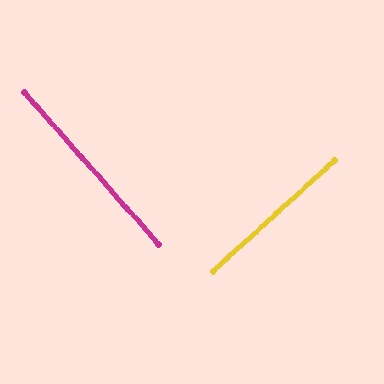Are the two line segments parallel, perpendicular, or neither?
Perpendicular — they meet at approximately 89°.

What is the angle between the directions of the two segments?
Approximately 89 degrees.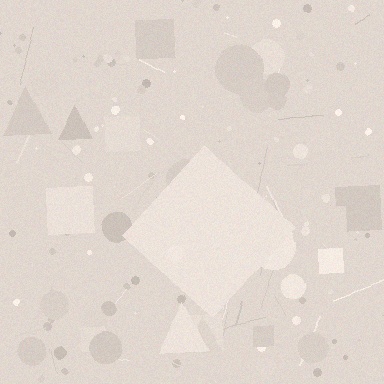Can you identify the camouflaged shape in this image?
The camouflaged shape is a diamond.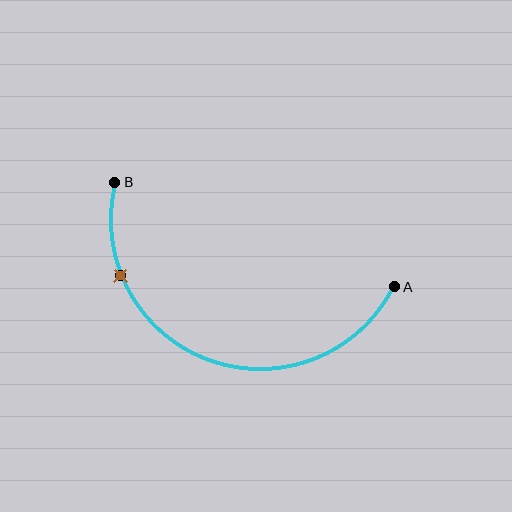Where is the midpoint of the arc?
The arc midpoint is the point on the curve farthest from the straight line joining A and B. It sits below that line.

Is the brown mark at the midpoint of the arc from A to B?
No. The brown mark lies on the arc but is closer to endpoint B. The arc midpoint would be at the point on the curve equidistant along the arc from both A and B.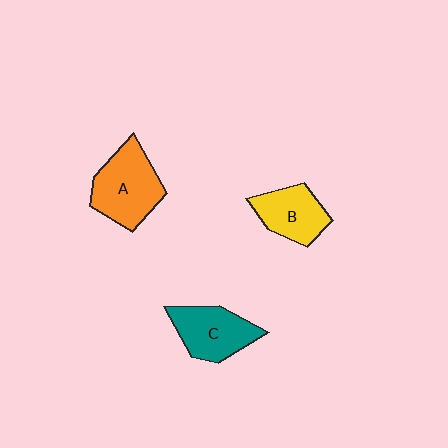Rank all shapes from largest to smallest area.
From largest to smallest: A (orange), C (teal), B (yellow).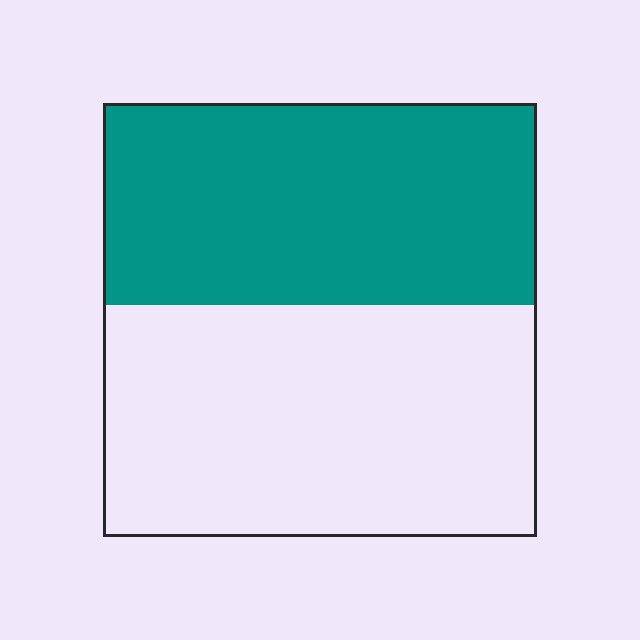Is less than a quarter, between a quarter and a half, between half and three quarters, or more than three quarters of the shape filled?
Between a quarter and a half.